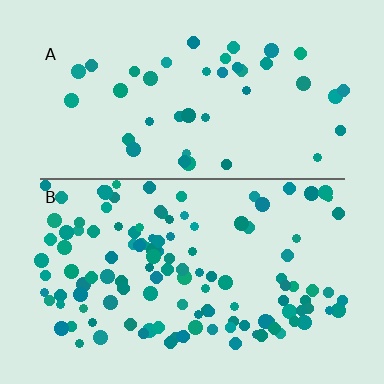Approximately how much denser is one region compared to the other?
Approximately 3.0× — region B over region A.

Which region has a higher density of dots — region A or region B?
B (the bottom).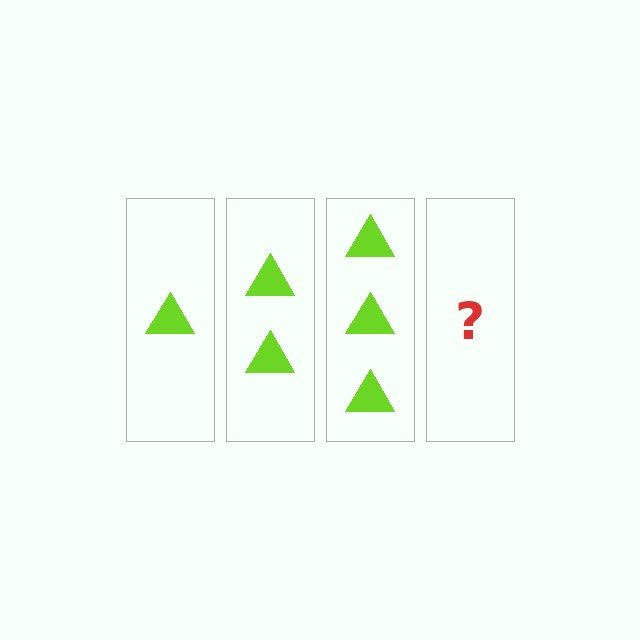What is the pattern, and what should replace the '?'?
The pattern is that each step adds one more triangle. The '?' should be 4 triangles.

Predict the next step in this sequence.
The next step is 4 triangles.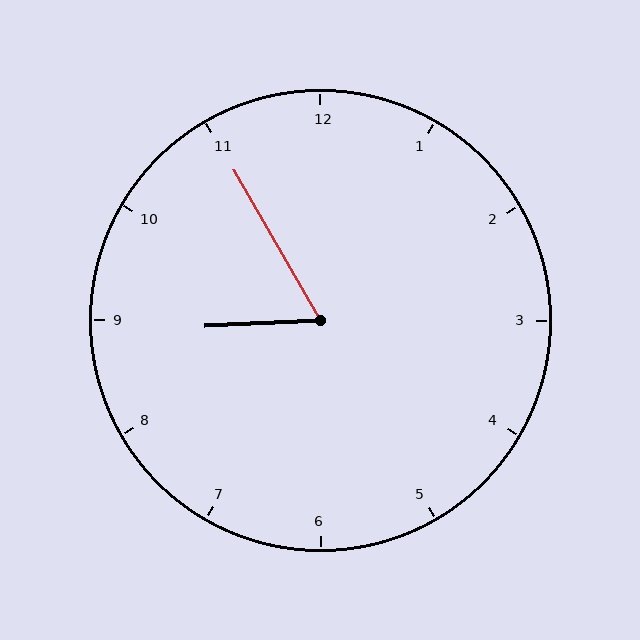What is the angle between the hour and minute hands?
Approximately 62 degrees.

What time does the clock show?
8:55.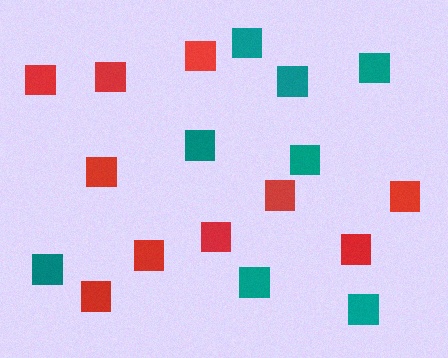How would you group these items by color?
There are 2 groups: one group of teal squares (8) and one group of red squares (10).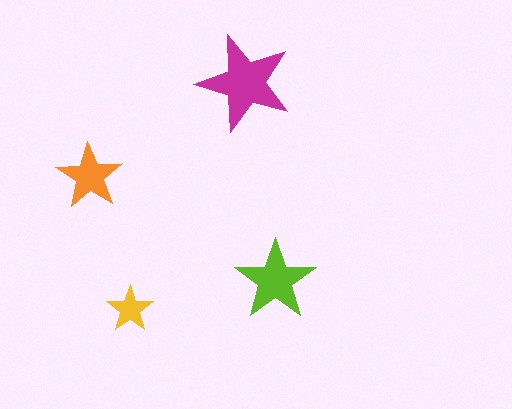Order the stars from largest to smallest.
the magenta one, the lime one, the orange one, the yellow one.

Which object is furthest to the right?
The lime star is rightmost.